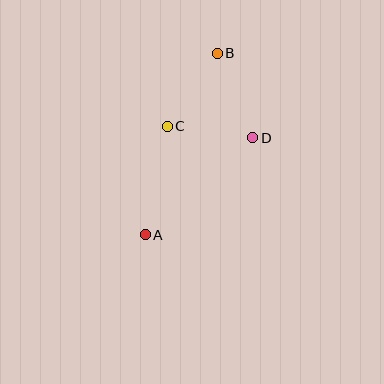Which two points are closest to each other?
Points C and D are closest to each other.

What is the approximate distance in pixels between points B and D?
The distance between B and D is approximately 92 pixels.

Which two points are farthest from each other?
Points A and B are farthest from each other.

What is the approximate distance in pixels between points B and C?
The distance between B and C is approximately 88 pixels.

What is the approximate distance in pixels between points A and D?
The distance between A and D is approximately 145 pixels.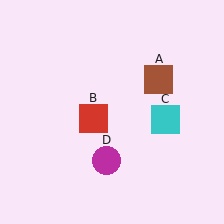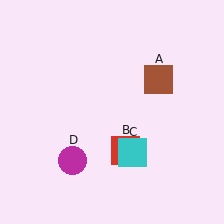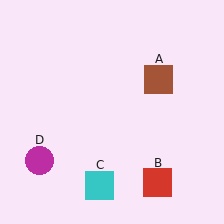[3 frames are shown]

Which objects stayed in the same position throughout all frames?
Brown square (object A) remained stationary.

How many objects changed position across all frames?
3 objects changed position: red square (object B), cyan square (object C), magenta circle (object D).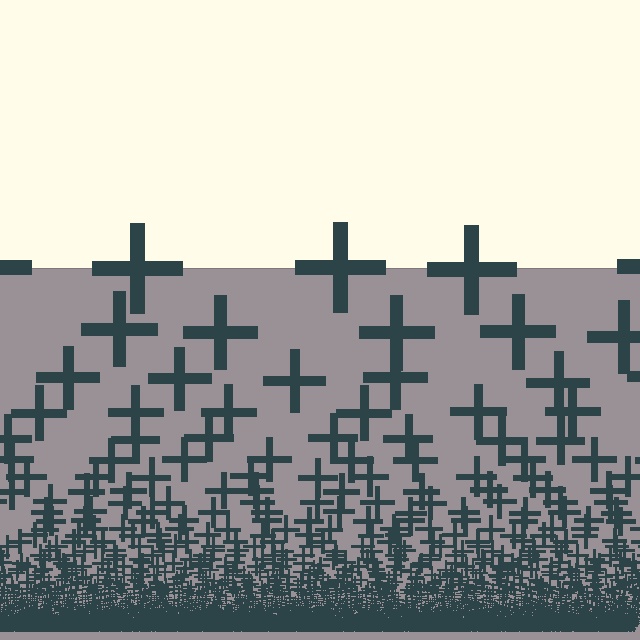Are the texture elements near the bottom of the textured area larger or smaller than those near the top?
Smaller. The gradient is inverted — elements near the bottom are smaller and denser.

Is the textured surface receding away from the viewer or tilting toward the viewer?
The surface appears to tilt toward the viewer. Texture elements get larger and sparser toward the top.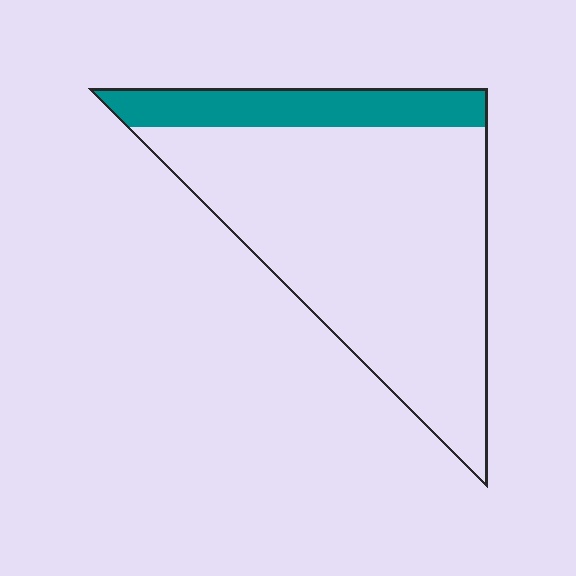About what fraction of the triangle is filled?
About one fifth (1/5).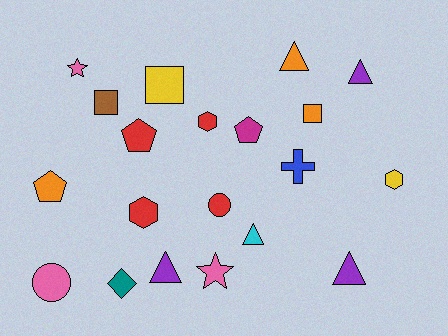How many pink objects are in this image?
There are 3 pink objects.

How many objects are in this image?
There are 20 objects.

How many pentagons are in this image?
There are 3 pentagons.